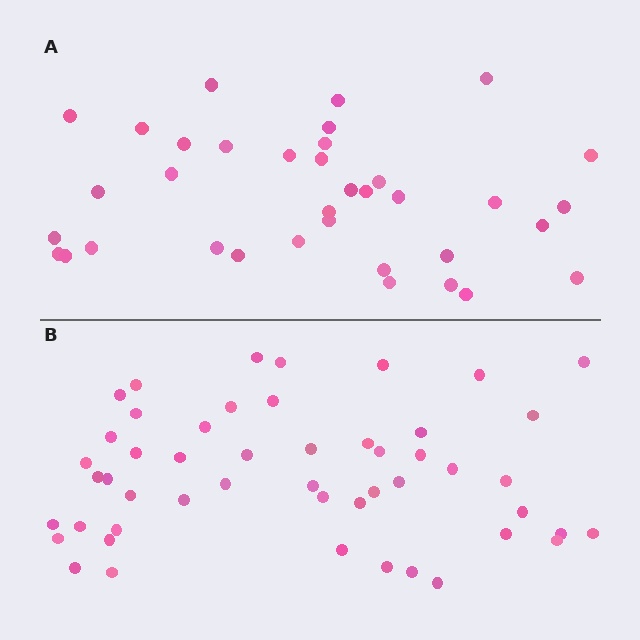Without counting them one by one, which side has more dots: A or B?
Region B (the bottom region) has more dots.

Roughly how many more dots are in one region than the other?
Region B has approximately 15 more dots than region A.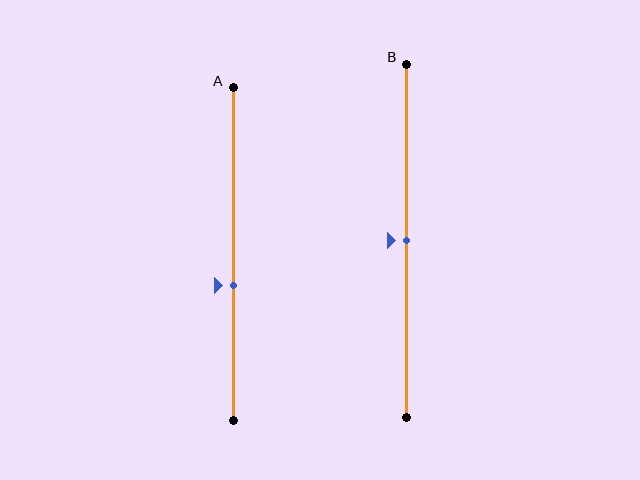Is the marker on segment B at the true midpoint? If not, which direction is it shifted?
Yes, the marker on segment B is at the true midpoint.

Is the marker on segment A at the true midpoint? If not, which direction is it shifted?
No, the marker on segment A is shifted downward by about 9% of the segment length.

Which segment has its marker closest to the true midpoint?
Segment B has its marker closest to the true midpoint.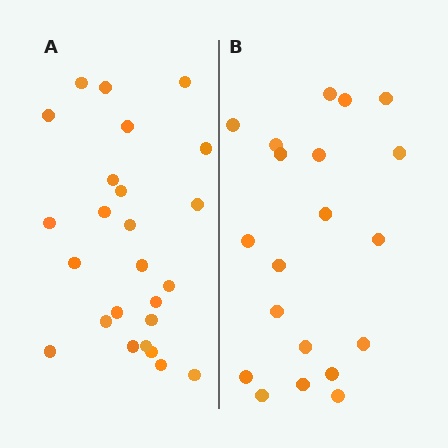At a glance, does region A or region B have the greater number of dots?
Region A (the left region) has more dots.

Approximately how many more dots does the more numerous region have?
Region A has about 5 more dots than region B.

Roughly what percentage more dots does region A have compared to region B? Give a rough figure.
About 25% more.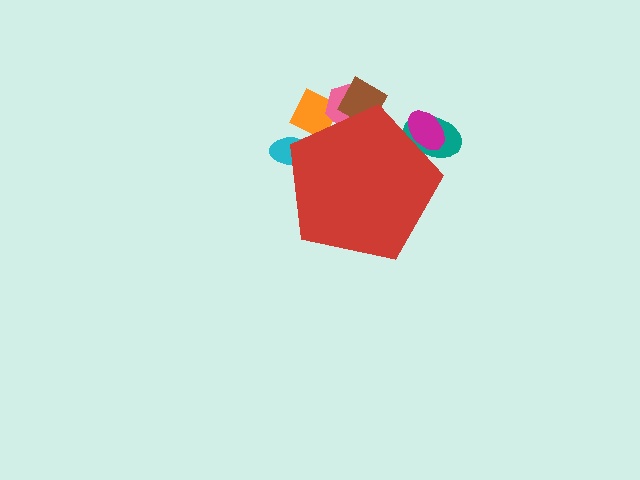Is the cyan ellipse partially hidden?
Yes, the cyan ellipse is partially hidden behind the red pentagon.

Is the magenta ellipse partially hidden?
Yes, the magenta ellipse is partially hidden behind the red pentagon.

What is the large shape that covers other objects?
A red pentagon.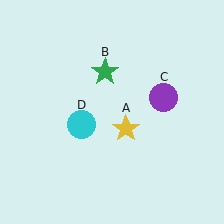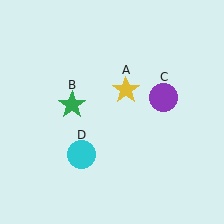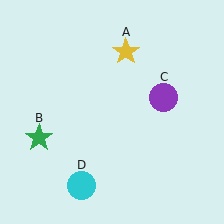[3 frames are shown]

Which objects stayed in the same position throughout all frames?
Purple circle (object C) remained stationary.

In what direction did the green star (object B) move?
The green star (object B) moved down and to the left.